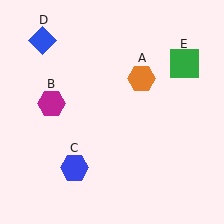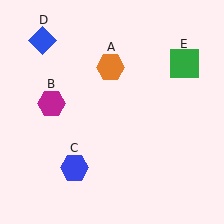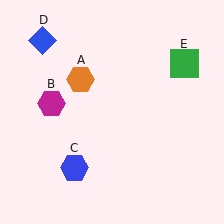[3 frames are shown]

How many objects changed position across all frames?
1 object changed position: orange hexagon (object A).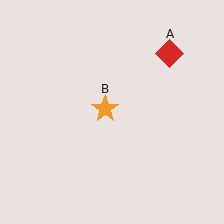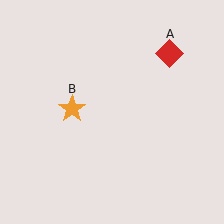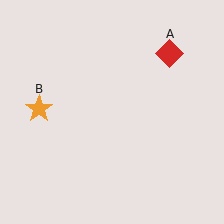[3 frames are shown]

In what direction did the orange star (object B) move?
The orange star (object B) moved left.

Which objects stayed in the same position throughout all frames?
Red diamond (object A) remained stationary.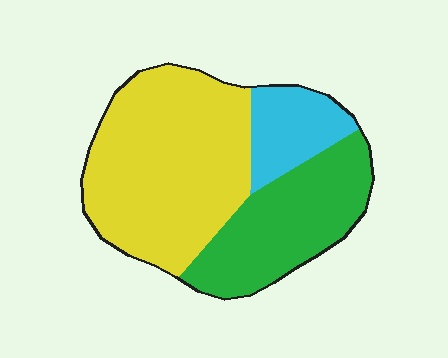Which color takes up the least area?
Cyan, at roughly 15%.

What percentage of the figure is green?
Green covers about 30% of the figure.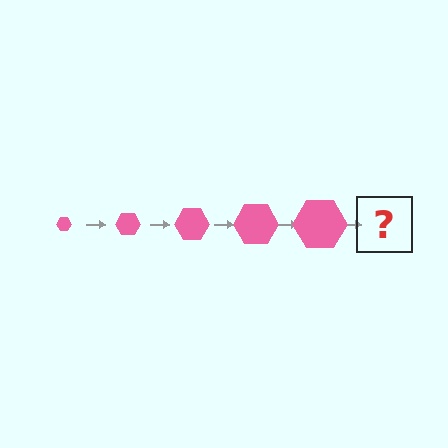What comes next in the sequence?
The next element should be a pink hexagon, larger than the previous one.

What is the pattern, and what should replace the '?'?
The pattern is that the hexagon gets progressively larger each step. The '?' should be a pink hexagon, larger than the previous one.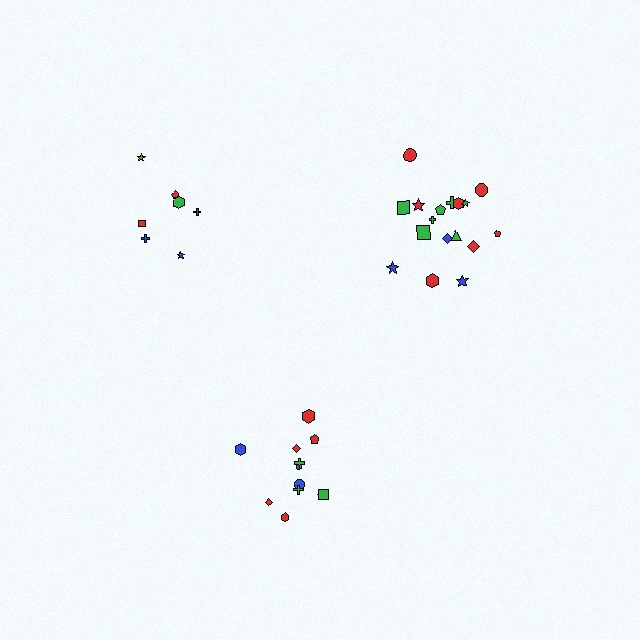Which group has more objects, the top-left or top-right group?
The top-right group.